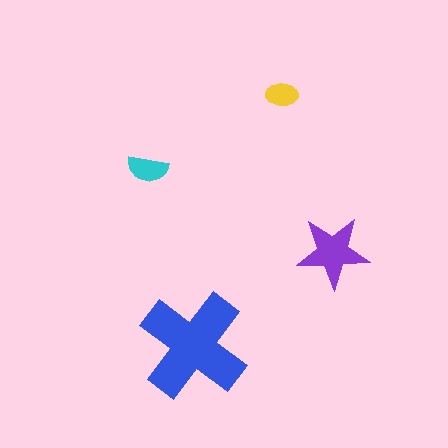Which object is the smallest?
The yellow ellipse.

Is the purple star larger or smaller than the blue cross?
Smaller.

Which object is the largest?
The blue cross.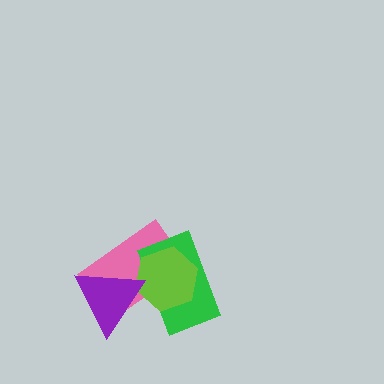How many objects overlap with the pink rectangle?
3 objects overlap with the pink rectangle.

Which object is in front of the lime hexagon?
The purple triangle is in front of the lime hexagon.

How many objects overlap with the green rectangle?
3 objects overlap with the green rectangle.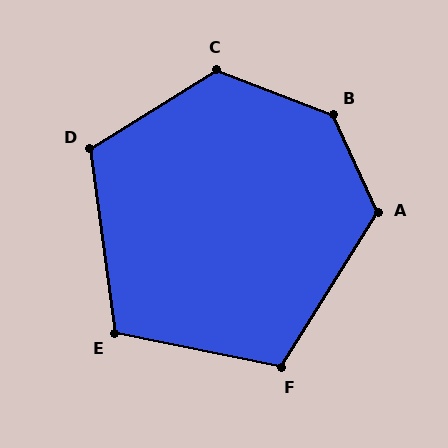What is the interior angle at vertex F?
Approximately 110 degrees (obtuse).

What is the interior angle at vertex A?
Approximately 124 degrees (obtuse).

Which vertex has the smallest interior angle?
E, at approximately 109 degrees.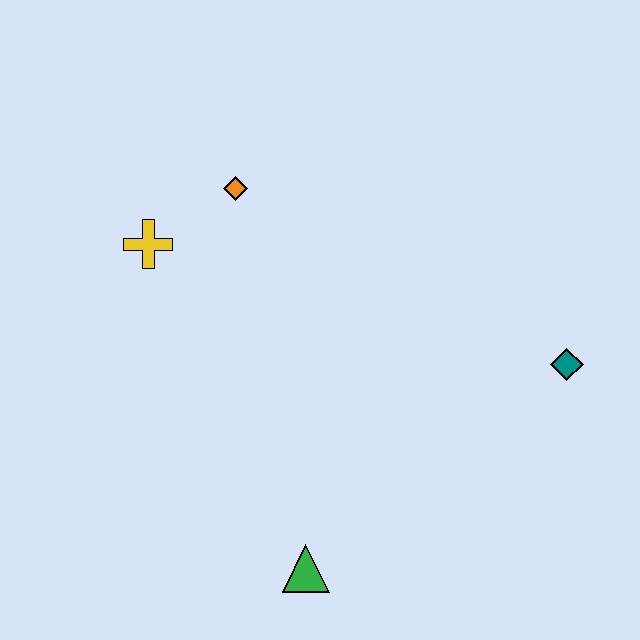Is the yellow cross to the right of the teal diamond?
No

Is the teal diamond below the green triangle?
No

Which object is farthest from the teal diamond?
The yellow cross is farthest from the teal diamond.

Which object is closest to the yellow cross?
The orange diamond is closest to the yellow cross.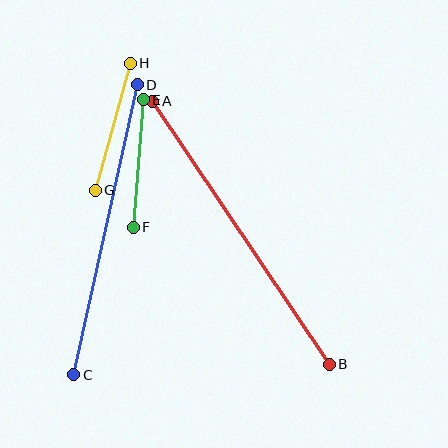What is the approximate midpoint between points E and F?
The midpoint is at approximately (138, 164) pixels.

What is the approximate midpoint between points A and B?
The midpoint is at approximately (241, 233) pixels.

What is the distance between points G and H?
The distance is approximately 132 pixels.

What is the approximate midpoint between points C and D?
The midpoint is at approximately (106, 230) pixels.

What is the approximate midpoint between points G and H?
The midpoint is at approximately (113, 127) pixels.